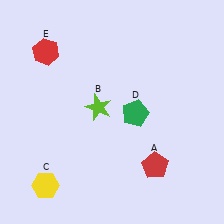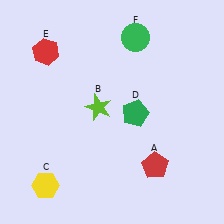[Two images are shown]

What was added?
A green circle (F) was added in Image 2.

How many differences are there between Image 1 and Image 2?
There is 1 difference between the two images.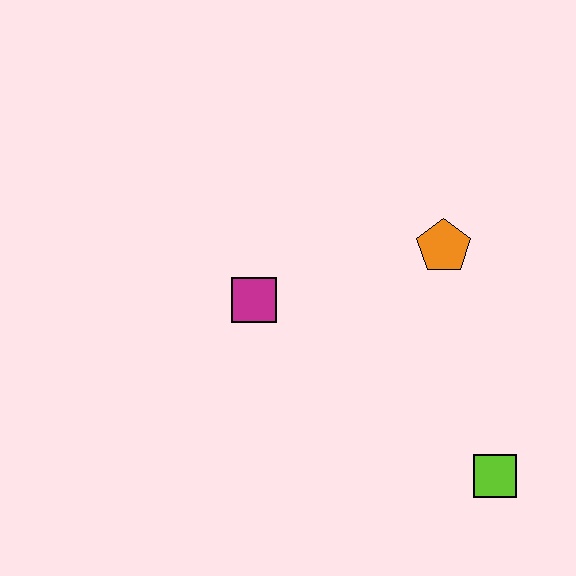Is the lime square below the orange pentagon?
Yes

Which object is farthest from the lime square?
The magenta square is farthest from the lime square.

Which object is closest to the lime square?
The orange pentagon is closest to the lime square.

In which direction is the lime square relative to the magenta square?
The lime square is to the right of the magenta square.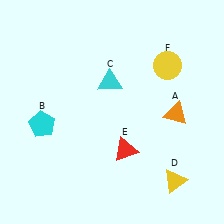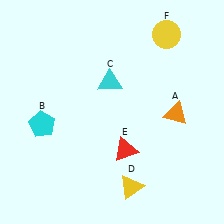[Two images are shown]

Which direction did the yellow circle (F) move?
The yellow circle (F) moved up.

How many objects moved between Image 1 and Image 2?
2 objects moved between the two images.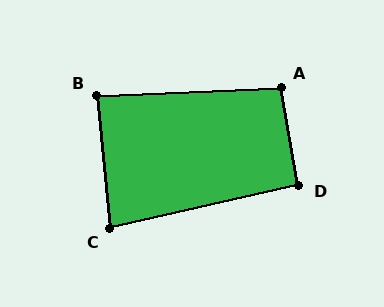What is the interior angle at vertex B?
Approximately 87 degrees (approximately right).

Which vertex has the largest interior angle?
A, at approximately 97 degrees.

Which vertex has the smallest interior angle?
C, at approximately 83 degrees.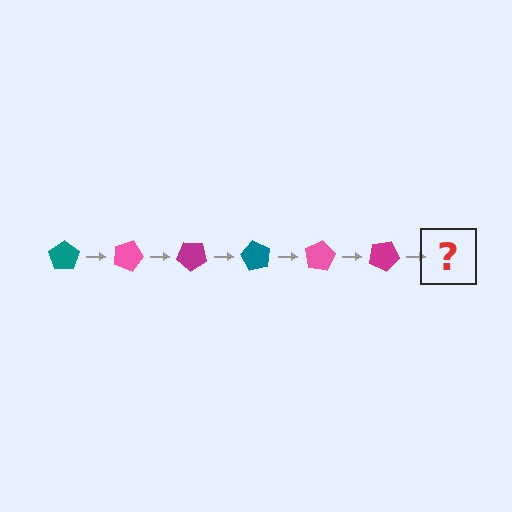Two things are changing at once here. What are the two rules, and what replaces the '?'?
The two rules are that it rotates 20 degrees each step and the color cycles through teal, pink, and magenta. The '?' should be a teal pentagon, rotated 120 degrees from the start.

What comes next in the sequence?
The next element should be a teal pentagon, rotated 120 degrees from the start.